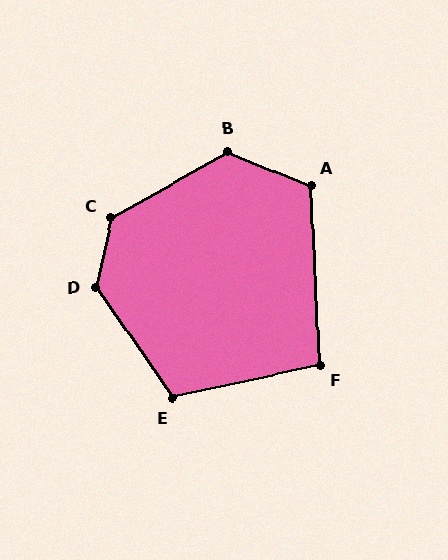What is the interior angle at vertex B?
Approximately 128 degrees (obtuse).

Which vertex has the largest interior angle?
C, at approximately 133 degrees.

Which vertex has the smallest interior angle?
F, at approximately 100 degrees.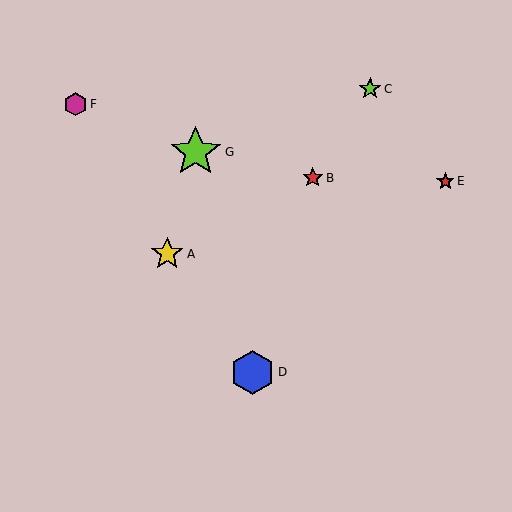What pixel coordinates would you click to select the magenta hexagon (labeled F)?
Click at (75, 104) to select the magenta hexagon F.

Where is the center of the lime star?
The center of the lime star is at (196, 152).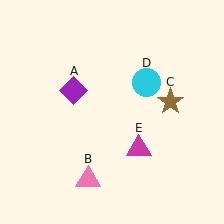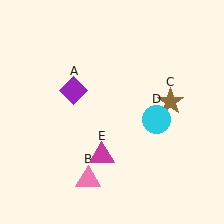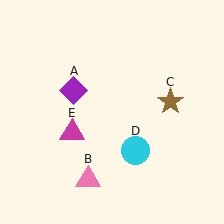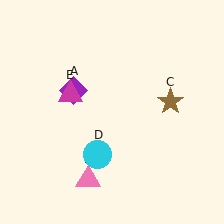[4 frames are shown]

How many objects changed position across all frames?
2 objects changed position: cyan circle (object D), magenta triangle (object E).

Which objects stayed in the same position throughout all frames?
Purple diamond (object A) and pink triangle (object B) and brown star (object C) remained stationary.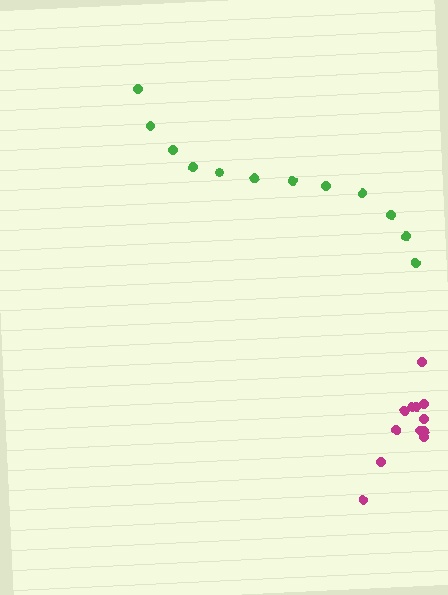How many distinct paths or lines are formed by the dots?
There are 2 distinct paths.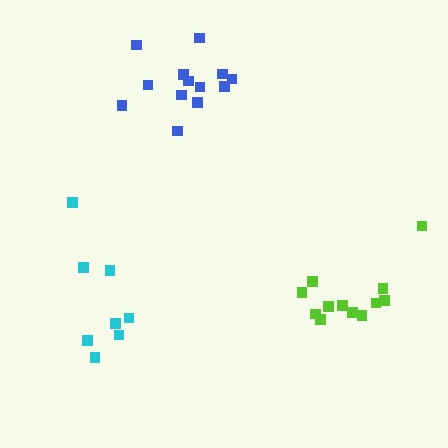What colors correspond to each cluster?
The clusters are colored: blue, lime, cyan.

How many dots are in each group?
Group 1: 13 dots, Group 2: 12 dots, Group 3: 8 dots (33 total).